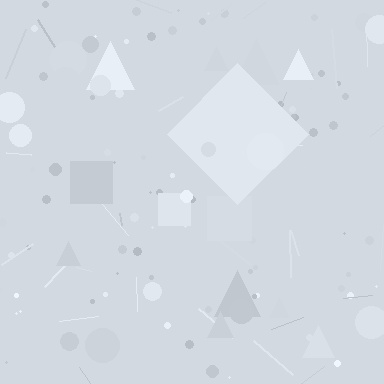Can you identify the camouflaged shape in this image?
The camouflaged shape is a diamond.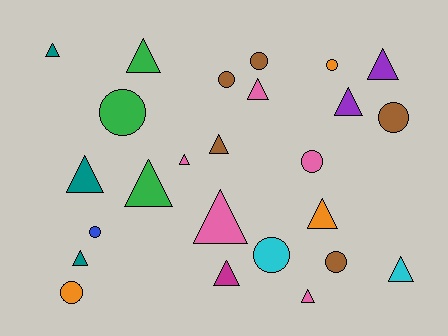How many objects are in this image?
There are 25 objects.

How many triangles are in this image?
There are 15 triangles.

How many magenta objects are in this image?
There is 1 magenta object.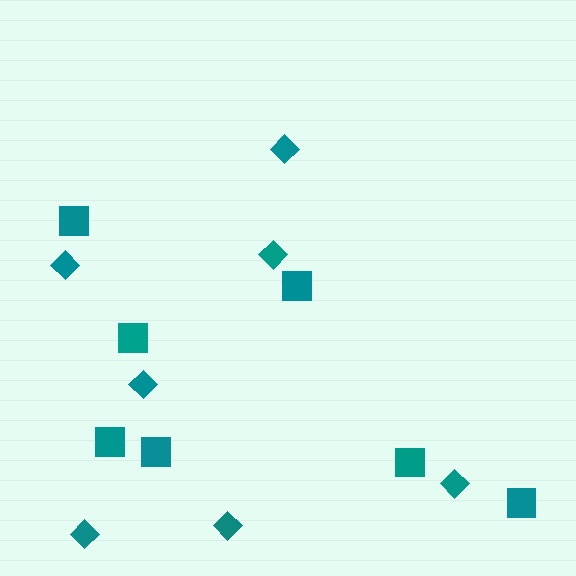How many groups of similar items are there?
There are 2 groups: one group of diamonds (7) and one group of squares (7).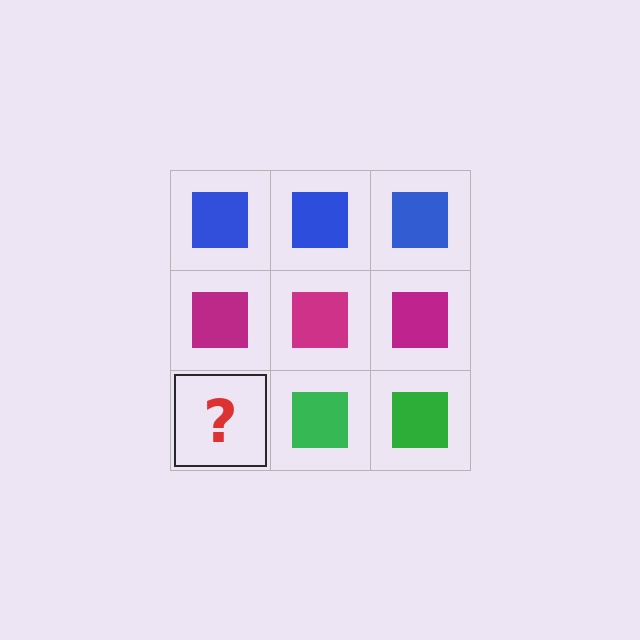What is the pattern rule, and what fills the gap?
The rule is that each row has a consistent color. The gap should be filled with a green square.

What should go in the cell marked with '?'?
The missing cell should contain a green square.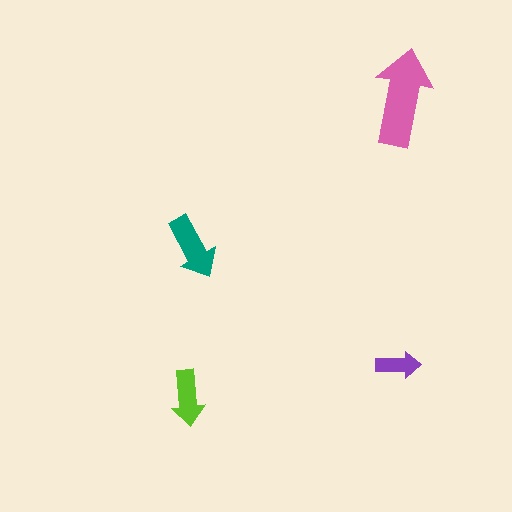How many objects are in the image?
There are 4 objects in the image.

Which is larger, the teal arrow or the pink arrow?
The pink one.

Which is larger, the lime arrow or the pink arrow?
The pink one.